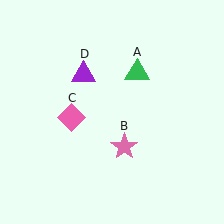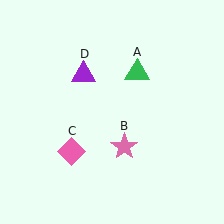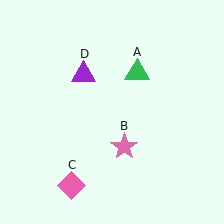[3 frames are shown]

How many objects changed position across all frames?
1 object changed position: pink diamond (object C).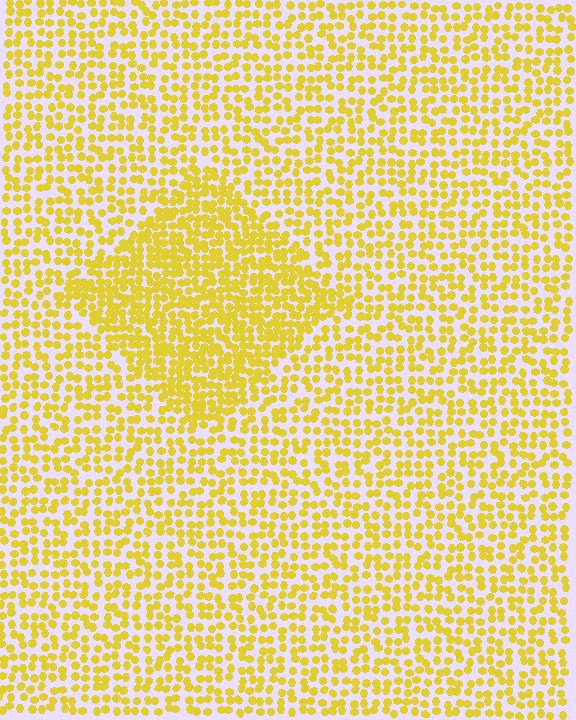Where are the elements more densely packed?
The elements are more densely packed inside the diamond boundary.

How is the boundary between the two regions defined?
The boundary is defined by a change in element density (approximately 1.7x ratio). All elements are the same color, size, and shape.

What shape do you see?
I see a diamond.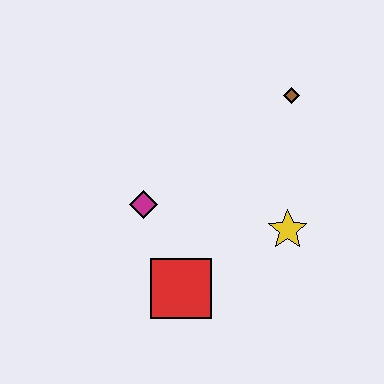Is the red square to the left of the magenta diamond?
No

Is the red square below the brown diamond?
Yes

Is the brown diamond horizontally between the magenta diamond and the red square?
No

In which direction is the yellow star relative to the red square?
The yellow star is to the right of the red square.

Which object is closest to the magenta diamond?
The red square is closest to the magenta diamond.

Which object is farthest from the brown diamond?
The red square is farthest from the brown diamond.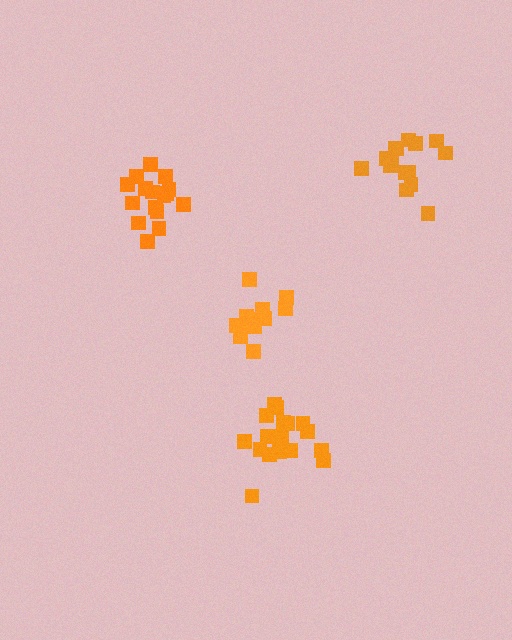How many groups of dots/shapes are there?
There are 4 groups.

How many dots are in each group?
Group 1: 12 dots, Group 2: 16 dots, Group 3: 16 dots, Group 4: 17 dots (61 total).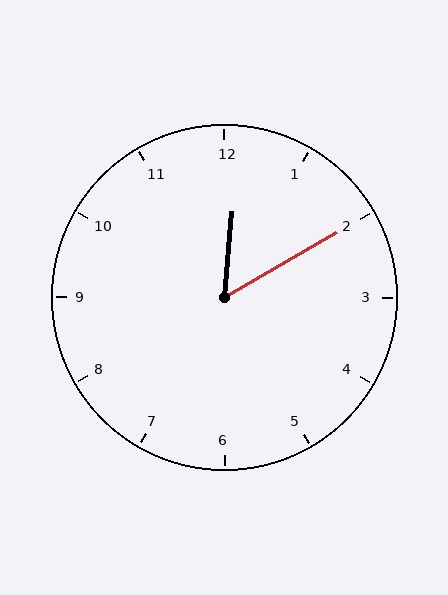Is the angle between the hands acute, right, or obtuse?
It is acute.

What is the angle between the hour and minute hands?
Approximately 55 degrees.